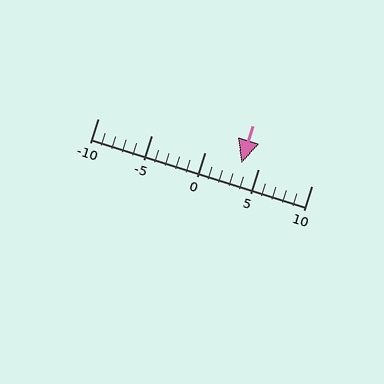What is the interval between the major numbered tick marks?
The major tick marks are spaced 5 units apart.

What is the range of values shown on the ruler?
The ruler shows values from -10 to 10.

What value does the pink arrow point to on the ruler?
The pink arrow points to approximately 3.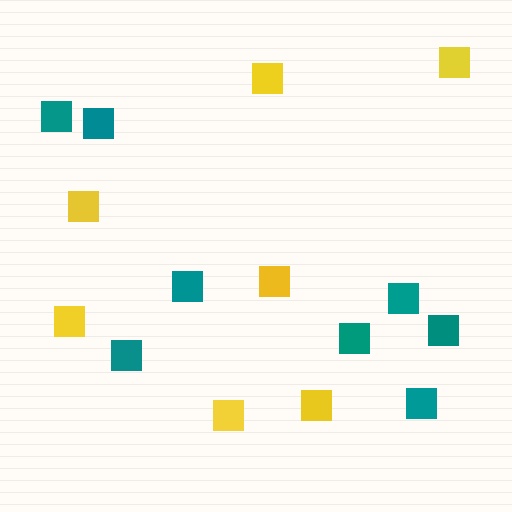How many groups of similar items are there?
There are 2 groups: one group of yellow squares (7) and one group of teal squares (8).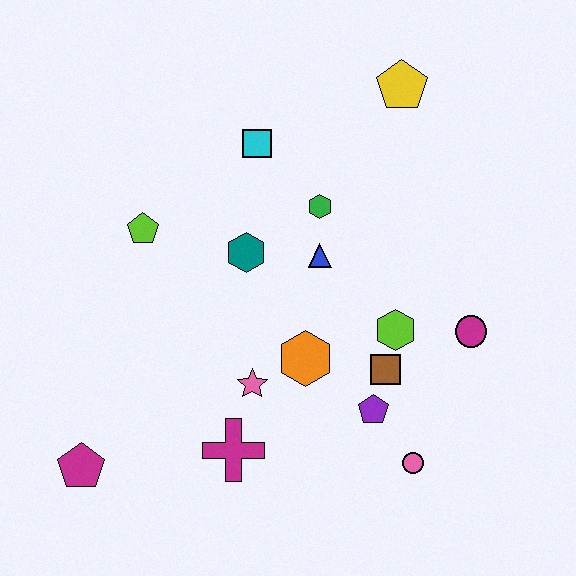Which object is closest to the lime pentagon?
The teal hexagon is closest to the lime pentagon.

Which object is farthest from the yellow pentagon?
The magenta pentagon is farthest from the yellow pentagon.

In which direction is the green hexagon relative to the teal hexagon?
The green hexagon is to the right of the teal hexagon.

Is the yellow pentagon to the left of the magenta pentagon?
No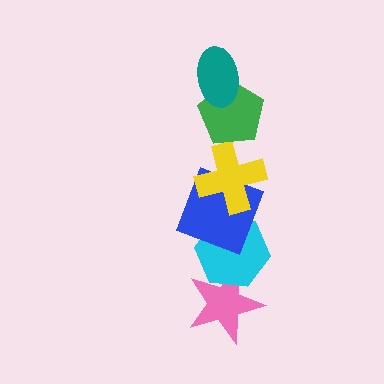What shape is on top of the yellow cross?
The green pentagon is on top of the yellow cross.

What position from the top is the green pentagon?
The green pentagon is 2nd from the top.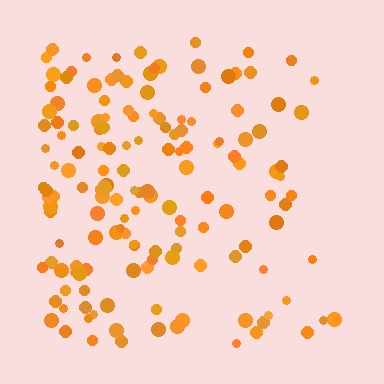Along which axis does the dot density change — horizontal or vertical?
Horizontal.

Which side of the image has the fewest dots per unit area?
The right.